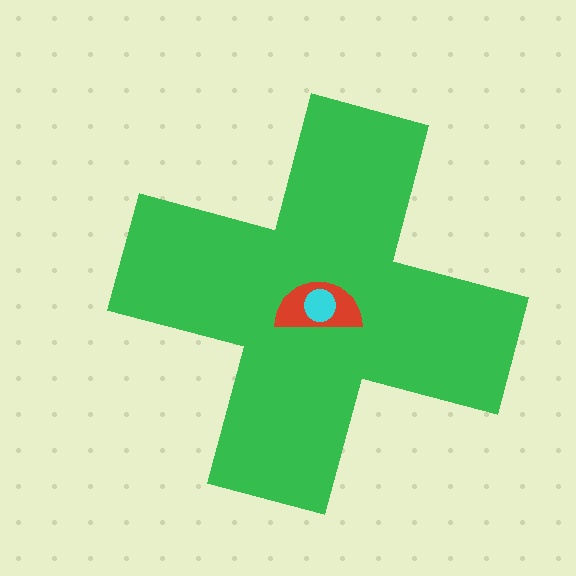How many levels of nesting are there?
3.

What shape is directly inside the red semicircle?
The cyan circle.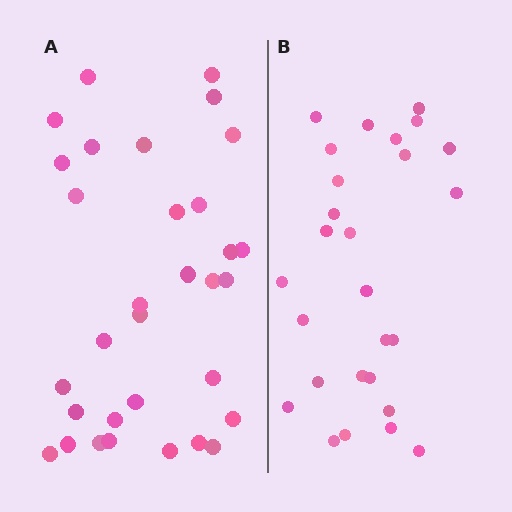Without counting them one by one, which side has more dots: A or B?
Region A (the left region) has more dots.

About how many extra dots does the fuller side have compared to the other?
Region A has about 5 more dots than region B.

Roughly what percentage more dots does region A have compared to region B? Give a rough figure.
About 20% more.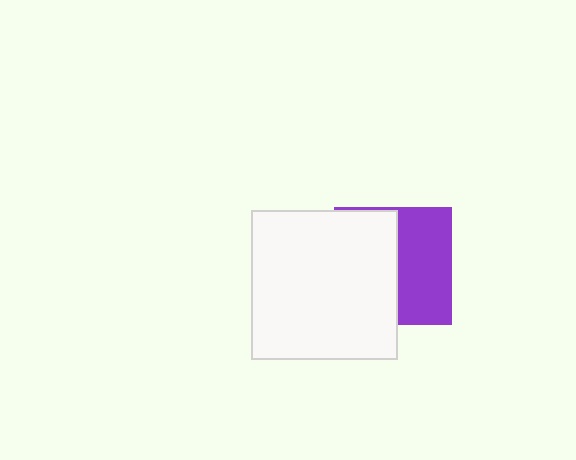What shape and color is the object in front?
The object in front is a white rectangle.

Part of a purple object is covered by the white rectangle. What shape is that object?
It is a square.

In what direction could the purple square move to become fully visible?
The purple square could move right. That would shift it out from behind the white rectangle entirely.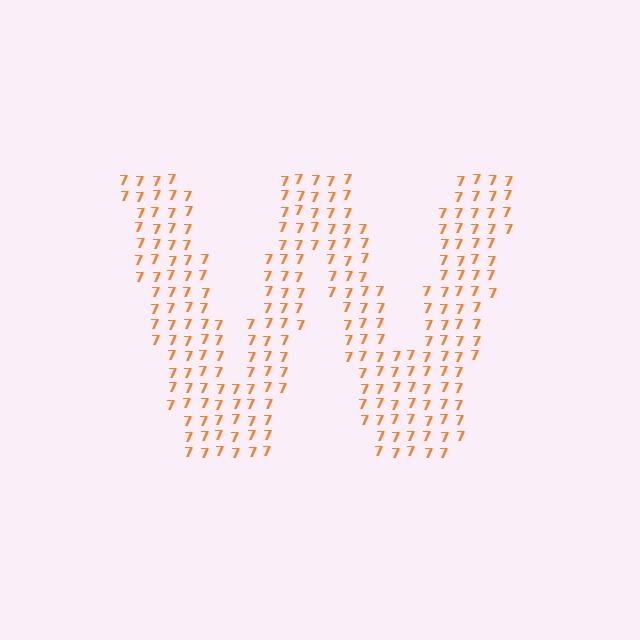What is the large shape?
The large shape is the letter W.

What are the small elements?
The small elements are digit 7's.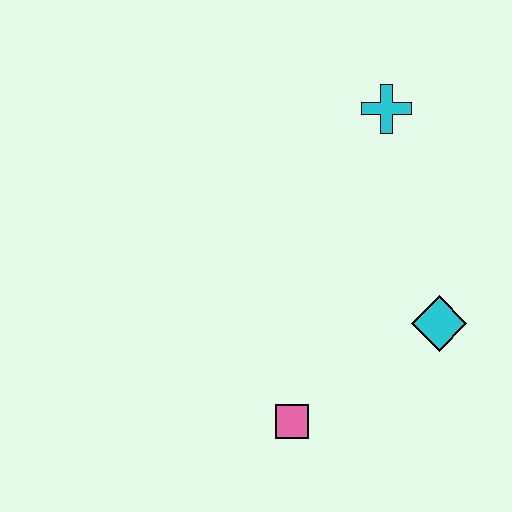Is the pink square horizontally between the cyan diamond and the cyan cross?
No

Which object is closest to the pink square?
The cyan diamond is closest to the pink square.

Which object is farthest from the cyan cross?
The pink square is farthest from the cyan cross.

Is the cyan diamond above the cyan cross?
No